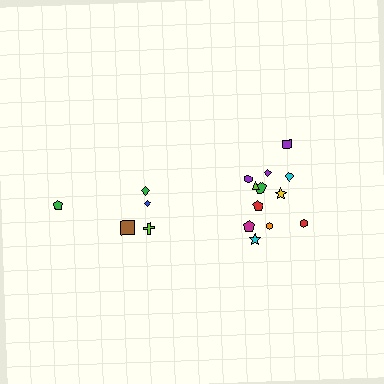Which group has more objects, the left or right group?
The right group.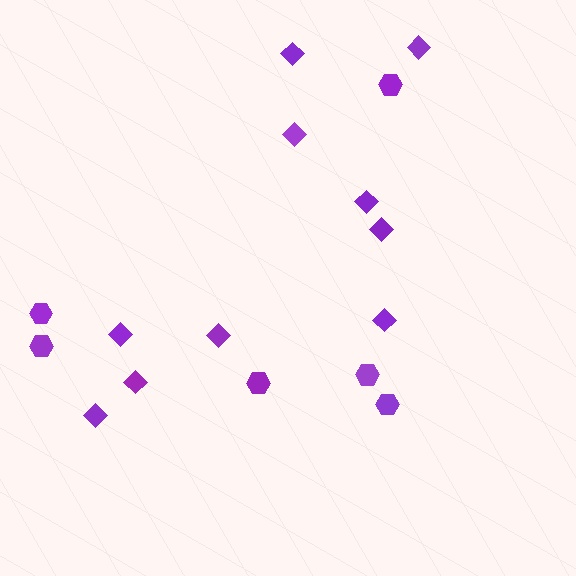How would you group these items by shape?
There are 2 groups: one group of diamonds (10) and one group of hexagons (6).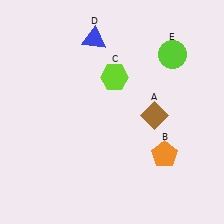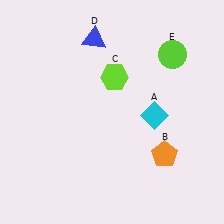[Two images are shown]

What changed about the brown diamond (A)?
In Image 1, A is brown. In Image 2, it changed to cyan.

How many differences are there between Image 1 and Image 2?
There is 1 difference between the two images.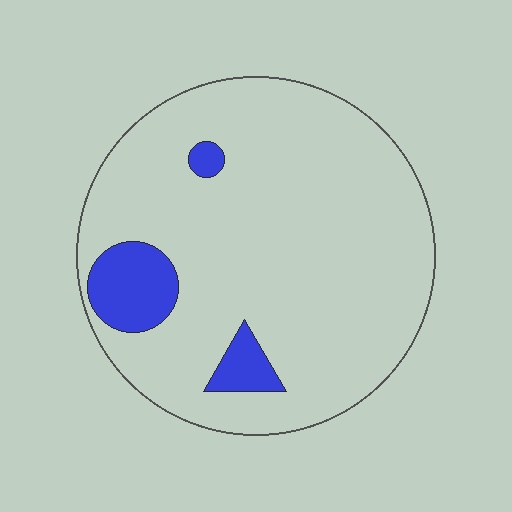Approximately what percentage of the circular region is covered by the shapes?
Approximately 10%.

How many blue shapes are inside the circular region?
3.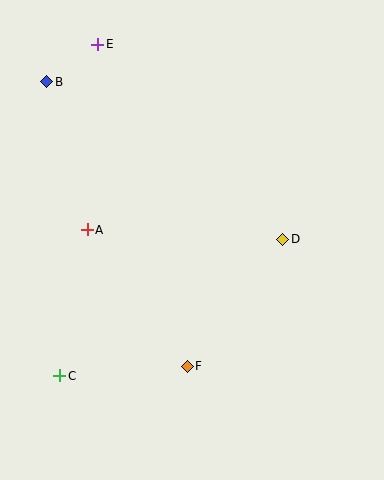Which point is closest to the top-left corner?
Point B is closest to the top-left corner.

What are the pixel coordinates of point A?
Point A is at (87, 230).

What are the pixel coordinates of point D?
Point D is at (283, 239).